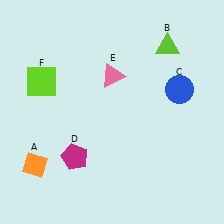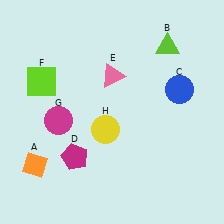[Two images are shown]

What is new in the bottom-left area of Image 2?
A yellow circle (H) was added in the bottom-left area of Image 2.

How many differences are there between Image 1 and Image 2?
There are 2 differences between the two images.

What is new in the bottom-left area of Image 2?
A magenta circle (G) was added in the bottom-left area of Image 2.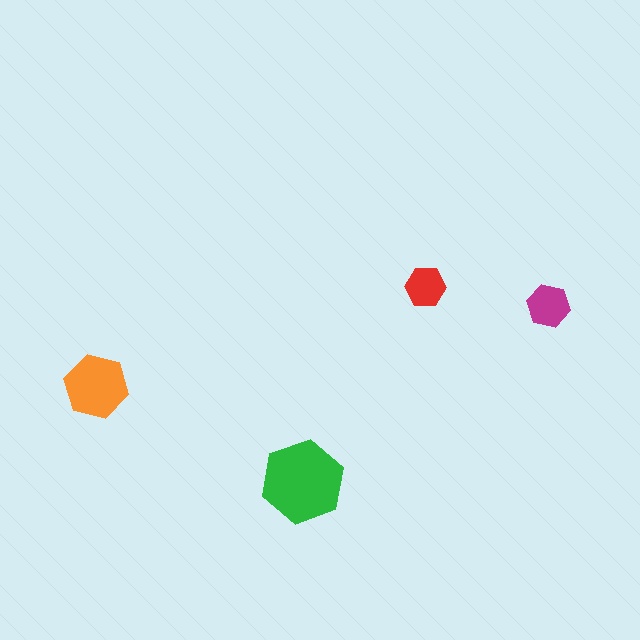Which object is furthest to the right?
The magenta hexagon is rightmost.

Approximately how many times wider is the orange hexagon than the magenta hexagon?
About 1.5 times wider.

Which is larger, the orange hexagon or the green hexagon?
The green one.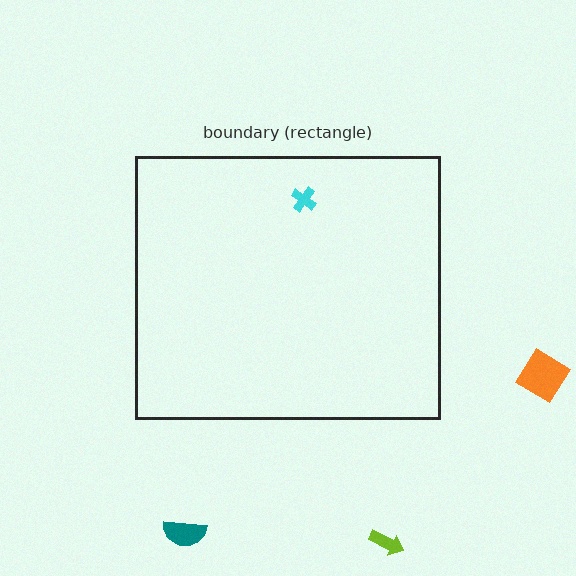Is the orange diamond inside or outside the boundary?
Outside.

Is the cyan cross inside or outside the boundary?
Inside.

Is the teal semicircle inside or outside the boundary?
Outside.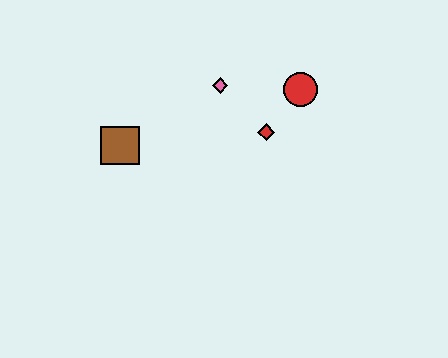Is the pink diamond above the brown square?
Yes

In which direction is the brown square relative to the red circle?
The brown square is to the left of the red circle.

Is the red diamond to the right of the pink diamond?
Yes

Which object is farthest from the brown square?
The red circle is farthest from the brown square.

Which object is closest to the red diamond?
The red circle is closest to the red diamond.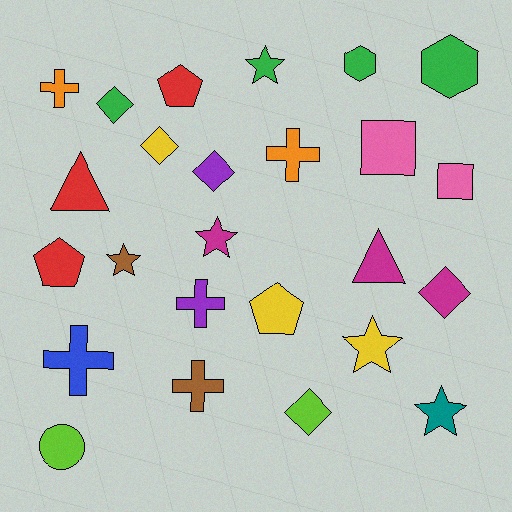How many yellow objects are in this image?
There are 3 yellow objects.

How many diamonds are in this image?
There are 5 diamonds.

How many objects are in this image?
There are 25 objects.